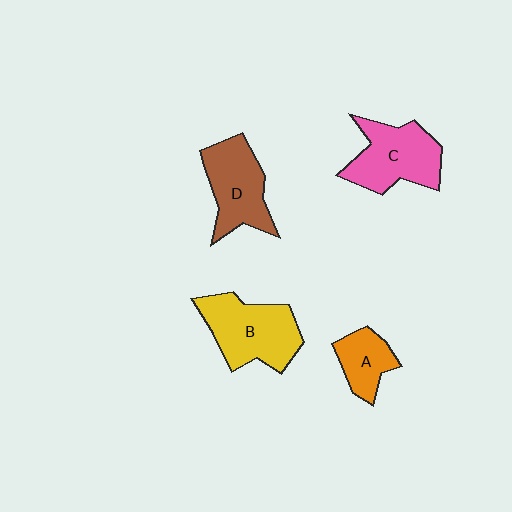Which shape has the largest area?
Shape B (yellow).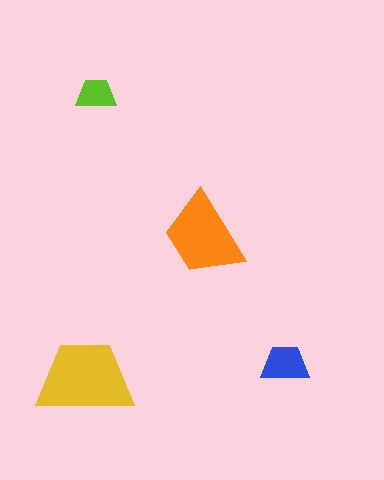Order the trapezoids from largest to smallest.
the yellow one, the orange one, the blue one, the lime one.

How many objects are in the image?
There are 4 objects in the image.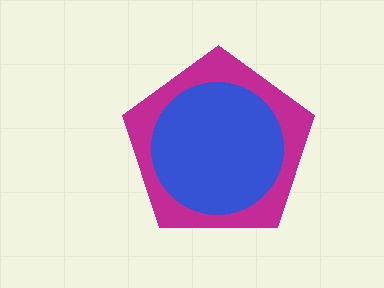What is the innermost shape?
The blue circle.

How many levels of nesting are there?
2.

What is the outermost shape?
The magenta pentagon.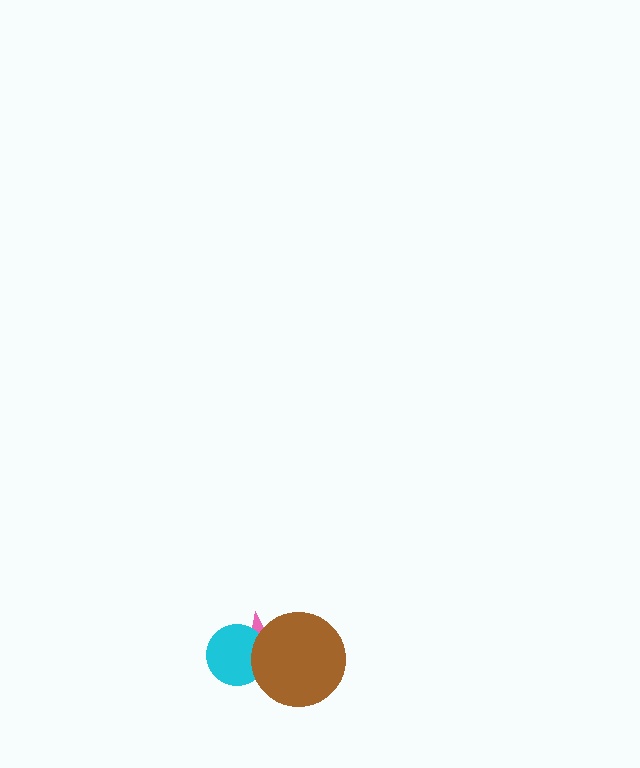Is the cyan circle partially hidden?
Yes, it is partially covered by another shape.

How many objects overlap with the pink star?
2 objects overlap with the pink star.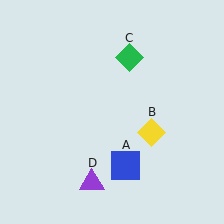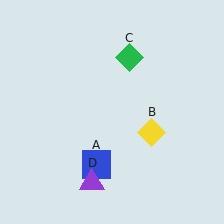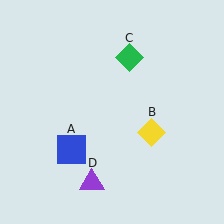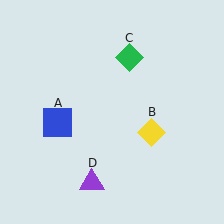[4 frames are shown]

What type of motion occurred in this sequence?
The blue square (object A) rotated clockwise around the center of the scene.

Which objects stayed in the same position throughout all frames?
Yellow diamond (object B) and green diamond (object C) and purple triangle (object D) remained stationary.